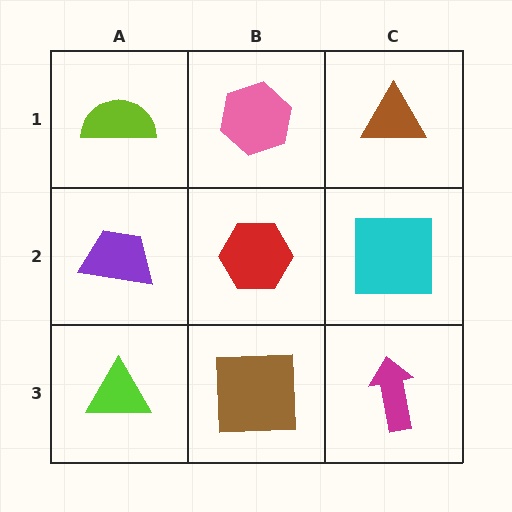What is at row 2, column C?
A cyan square.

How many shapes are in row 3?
3 shapes.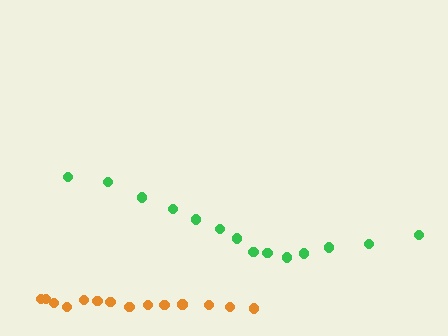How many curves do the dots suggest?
There are 2 distinct paths.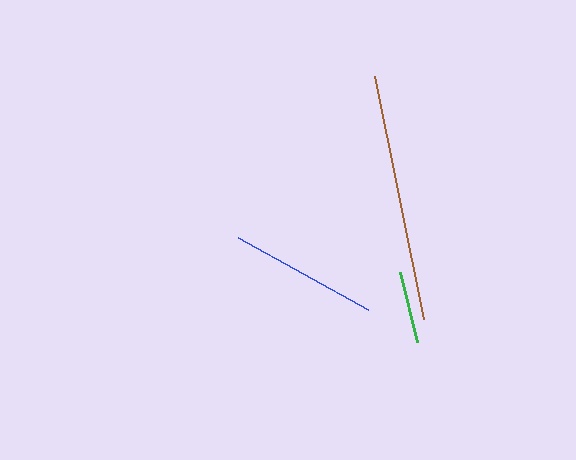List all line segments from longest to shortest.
From longest to shortest: brown, blue, green.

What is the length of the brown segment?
The brown segment is approximately 248 pixels long.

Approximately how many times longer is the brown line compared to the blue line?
The brown line is approximately 1.7 times the length of the blue line.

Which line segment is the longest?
The brown line is the longest at approximately 248 pixels.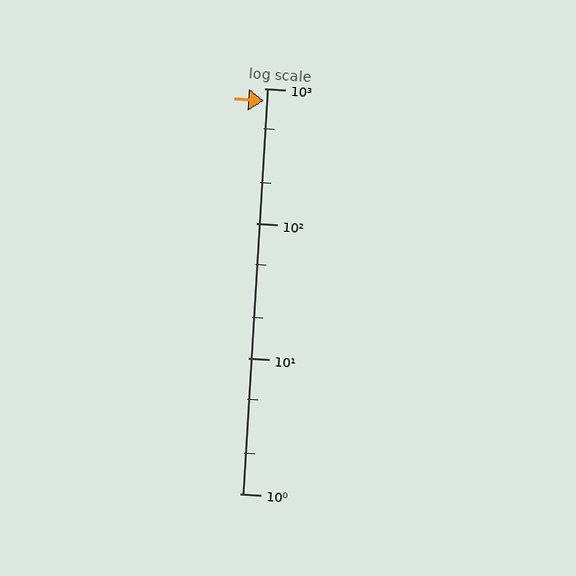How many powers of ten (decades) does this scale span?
The scale spans 3 decades, from 1 to 1000.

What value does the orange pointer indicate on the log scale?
The pointer indicates approximately 810.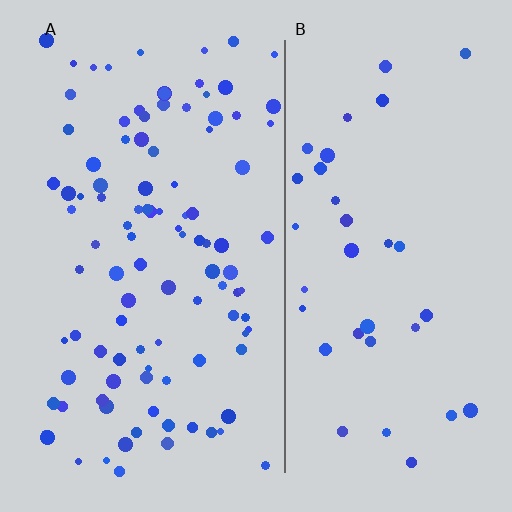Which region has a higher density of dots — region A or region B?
A (the left).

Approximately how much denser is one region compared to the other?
Approximately 2.9× — region A over region B.